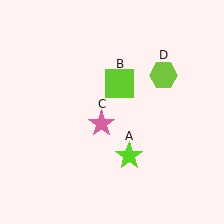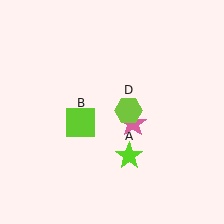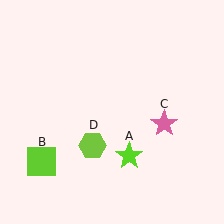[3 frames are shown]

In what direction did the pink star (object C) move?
The pink star (object C) moved right.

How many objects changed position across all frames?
3 objects changed position: lime square (object B), pink star (object C), lime hexagon (object D).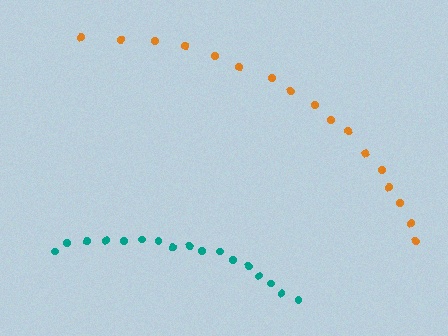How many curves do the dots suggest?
There are 2 distinct paths.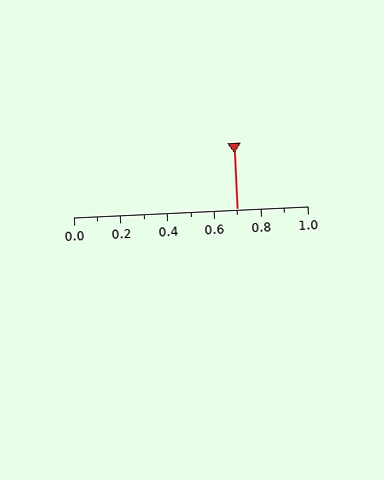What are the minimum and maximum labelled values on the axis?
The axis runs from 0.0 to 1.0.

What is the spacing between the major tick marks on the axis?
The major ticks are spaced 0.2 apart.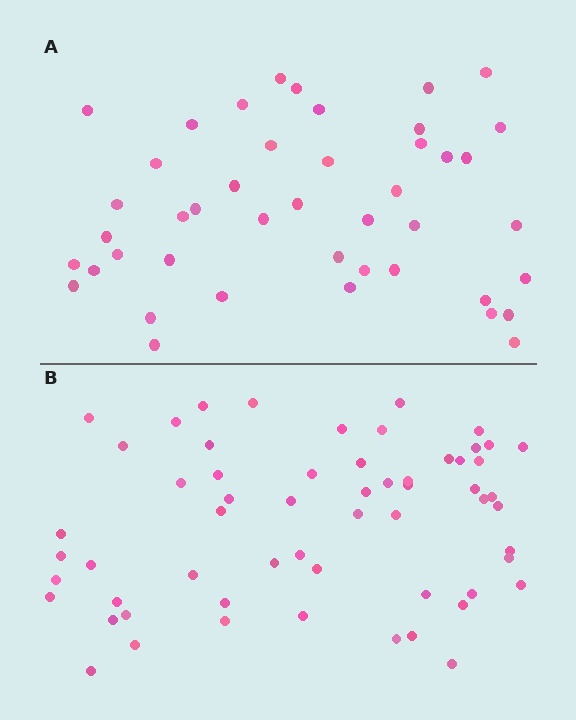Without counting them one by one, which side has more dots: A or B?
Region B (the bottom region) has more dots.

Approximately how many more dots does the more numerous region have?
Region B has approximately 15 more dots than region A.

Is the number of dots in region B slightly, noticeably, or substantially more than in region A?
Region B has noticeably more, but not dramatically so. The ratio is roughly 1.3 to 1.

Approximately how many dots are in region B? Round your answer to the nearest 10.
About 60 dots. (The exact count is 59, which rounds to 60.)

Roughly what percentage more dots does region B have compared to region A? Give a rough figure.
About 35% more.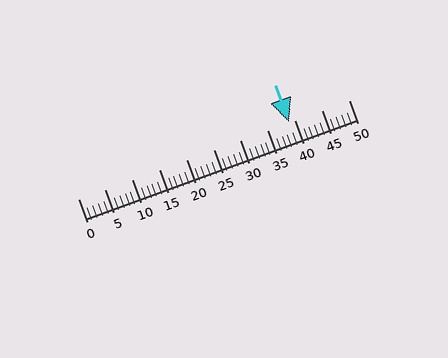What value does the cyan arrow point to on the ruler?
The cyan arrow points to approximately 39.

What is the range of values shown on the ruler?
The ruler shows values from 0 to 50.